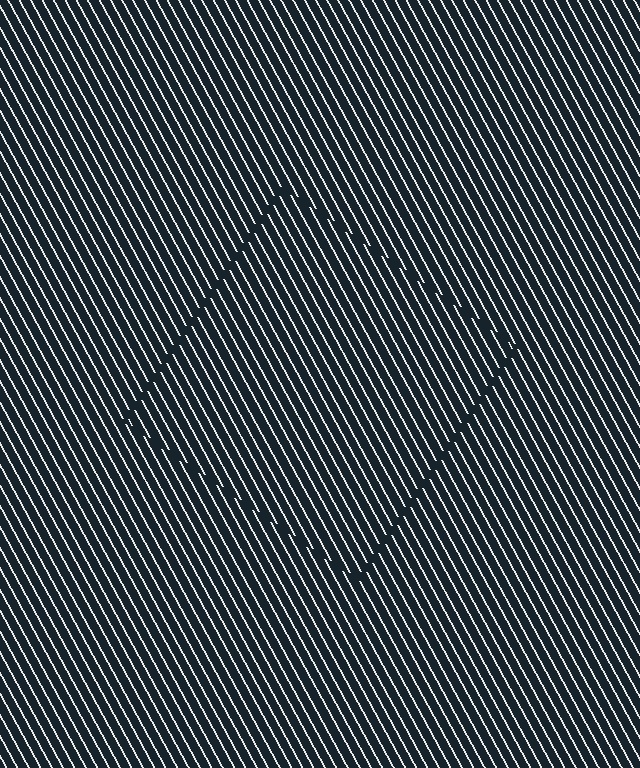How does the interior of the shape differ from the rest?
The interior of the shape contains the same grating, shifted by half a period — the contour is defined by the phase discontinuity where line-ends from the inner and outer gratings abut.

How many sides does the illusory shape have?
4 sides — the line-ends trace a square.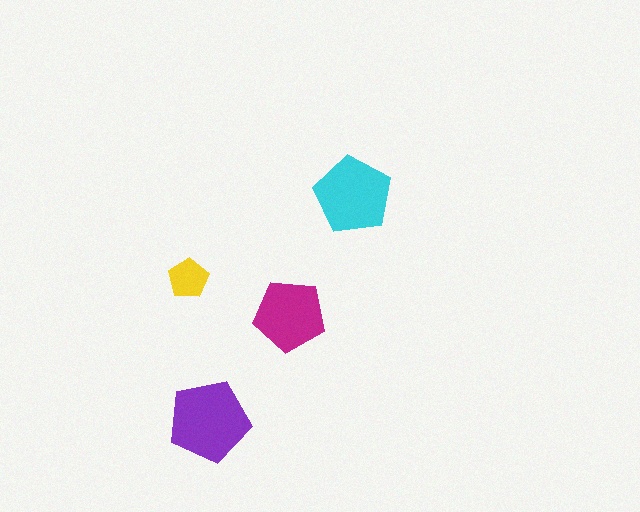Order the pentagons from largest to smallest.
the purple one, the cyan one, the magenta one, the yellow one.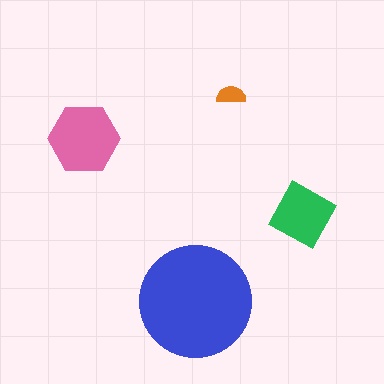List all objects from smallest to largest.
The orange semicircle, the green square, the pink hexagon, the blue circle.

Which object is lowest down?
The blue circle is bottommost.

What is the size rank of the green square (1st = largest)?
3rd.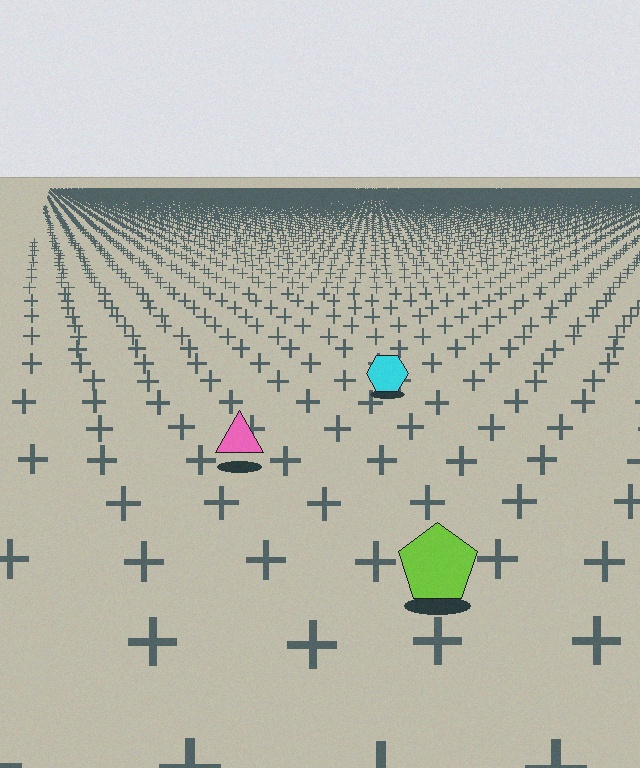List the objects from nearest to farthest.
From nearest to farthest: the lime pentagon, the pink triangle, the cyan hexagon.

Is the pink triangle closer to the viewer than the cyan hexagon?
Yes. The pink triangle is closer — you can tell from the texture gradient: the ground texture is coarser near it.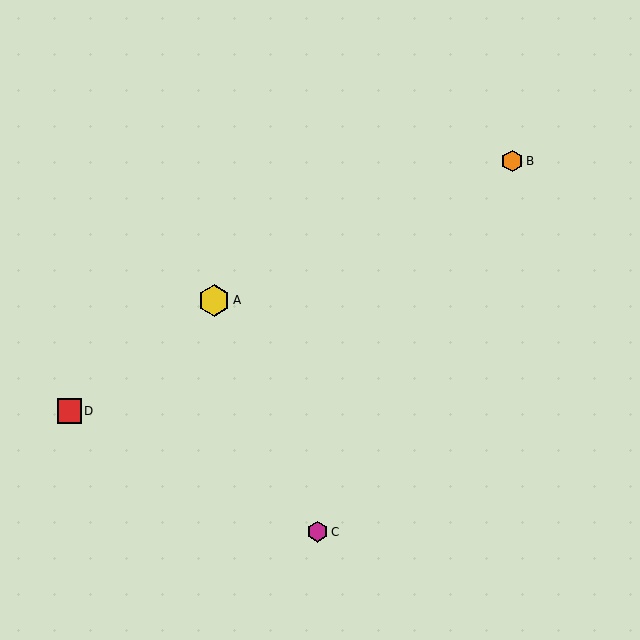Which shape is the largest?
The yellow hexagon (labeled A) is the largest.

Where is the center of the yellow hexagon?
The center of the yellow hexagon is at (214, 300).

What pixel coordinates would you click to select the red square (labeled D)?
Click at (69, 411) to select the red square D.